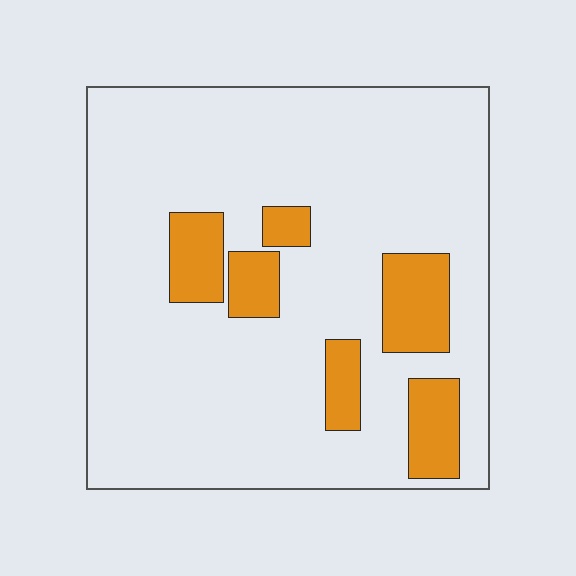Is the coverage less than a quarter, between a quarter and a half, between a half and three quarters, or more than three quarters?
Less than a quarter.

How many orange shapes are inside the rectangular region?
6.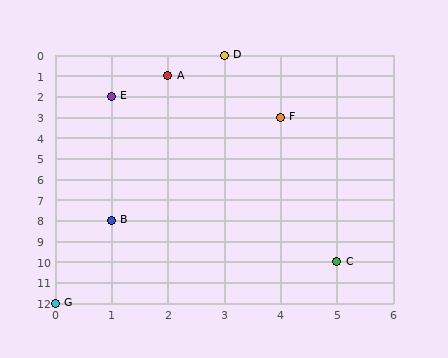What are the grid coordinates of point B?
Point B is at grid coordinates (1, 8).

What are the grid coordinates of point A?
Point A is at grid coordinates (2, 1).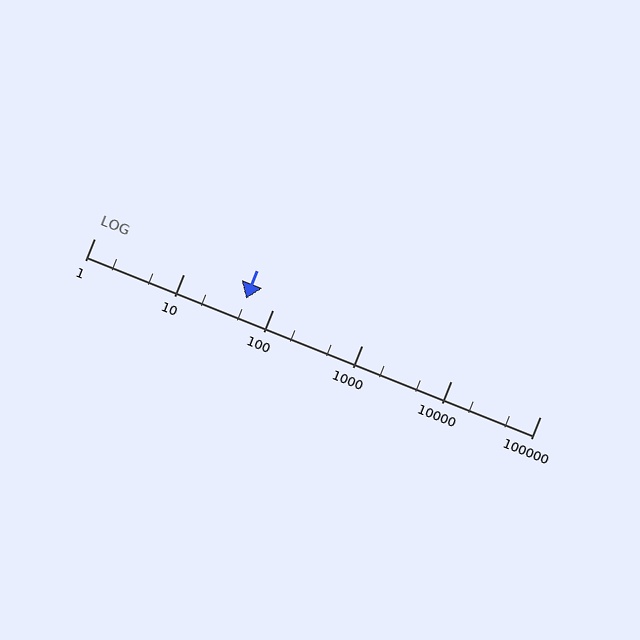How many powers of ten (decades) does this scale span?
The scale spans 5 decades, from 1 to 100000.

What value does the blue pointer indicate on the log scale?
The pointer indicates approximately 50.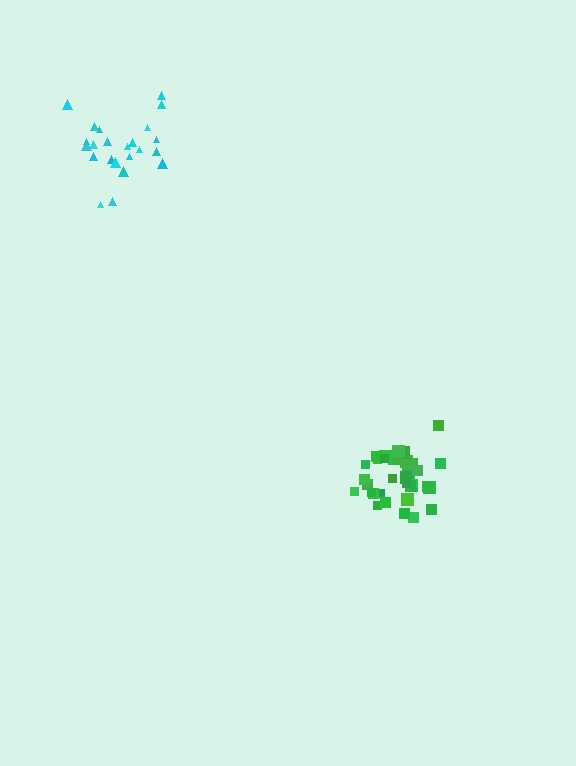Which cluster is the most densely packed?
Green.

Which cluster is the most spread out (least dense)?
Cyan.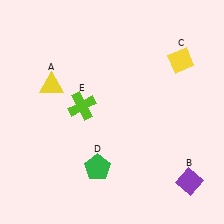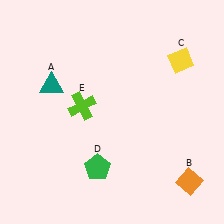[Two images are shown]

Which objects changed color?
A changed from yellow to teal. B changed from purple to orange.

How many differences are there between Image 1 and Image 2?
There are 2 differences between the two images.